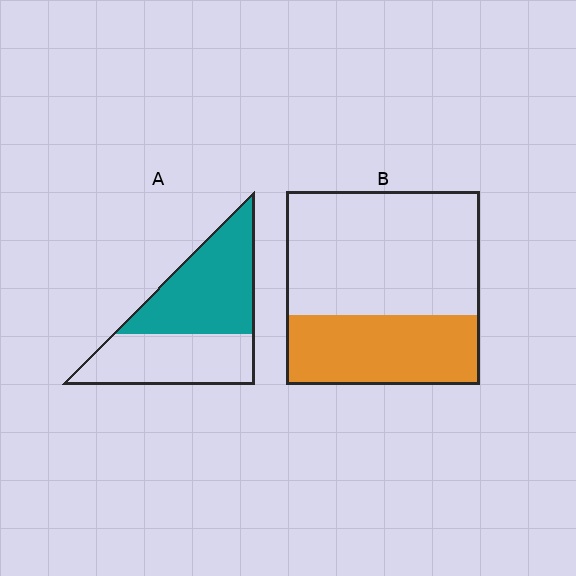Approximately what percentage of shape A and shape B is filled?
A is approximately 55% and B is approximately 35%.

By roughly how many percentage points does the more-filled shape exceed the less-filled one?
By roughly 20 percentage points (A over B).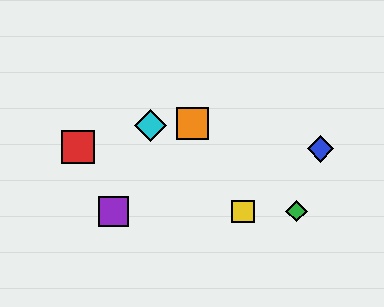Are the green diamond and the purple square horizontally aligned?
Yes, both are at y≈211.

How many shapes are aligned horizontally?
3 shapes (the green diamond, the yellow square, the purple square) are aligned horizontally.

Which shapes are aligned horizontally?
The green diamond, the yellow square, the purple square are aligned horizontally.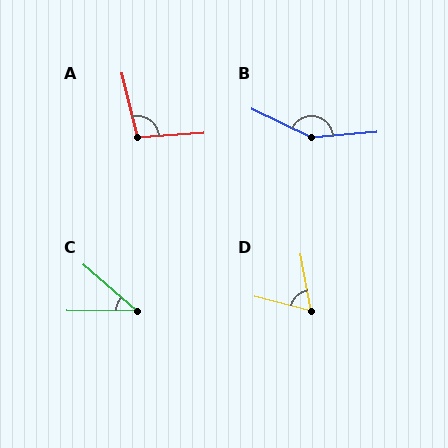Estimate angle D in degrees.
Approximately 65 degrees.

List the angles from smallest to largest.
C (40°), D (65°), A (100°), B (150°).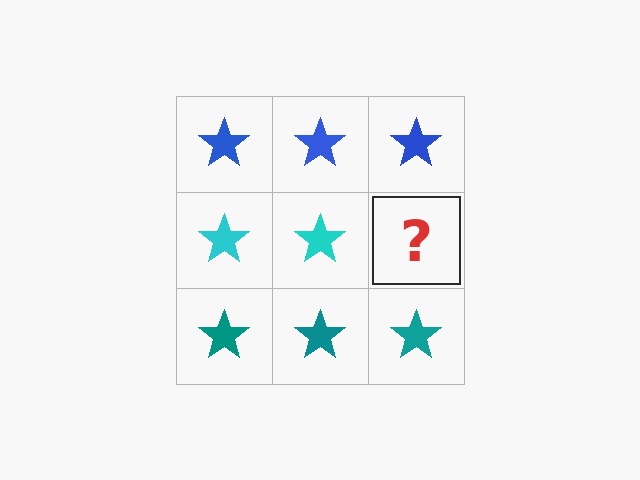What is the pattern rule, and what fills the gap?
The rule is that each row has a consistent color. The gap should be filled with a cyan star.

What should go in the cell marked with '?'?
The missing cell should contain a cyan star.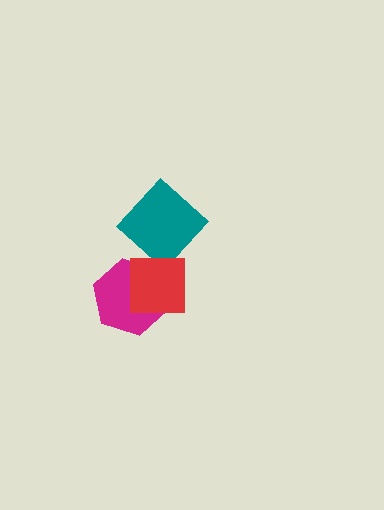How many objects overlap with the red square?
1 object overlaps with the red square.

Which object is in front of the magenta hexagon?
The red square is in front of the magenta hexagon.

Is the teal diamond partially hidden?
No, no other shape covers it.